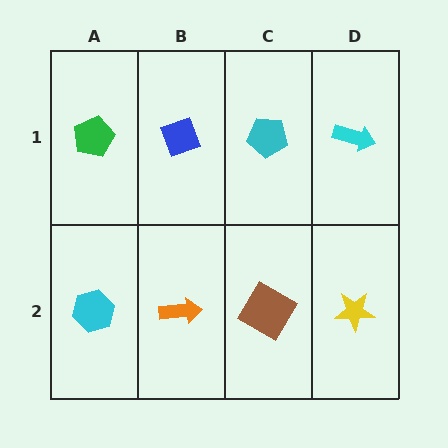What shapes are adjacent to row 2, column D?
A cyan arrow (row 1, column D), a brown diamond (row 2, column C).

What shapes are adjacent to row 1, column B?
An orange arrow (row 2, column B), a green pentagon (row 1, column A), a cyan pentagon (row 1, column C).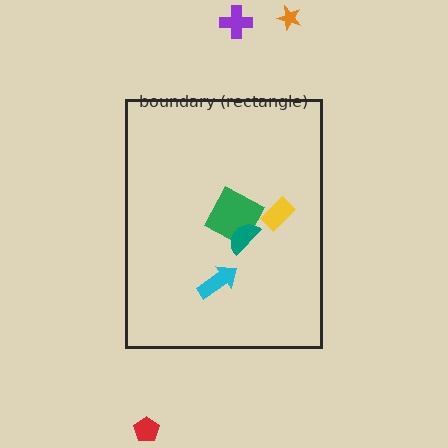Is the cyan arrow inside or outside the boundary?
Inside.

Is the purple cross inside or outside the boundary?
Outside.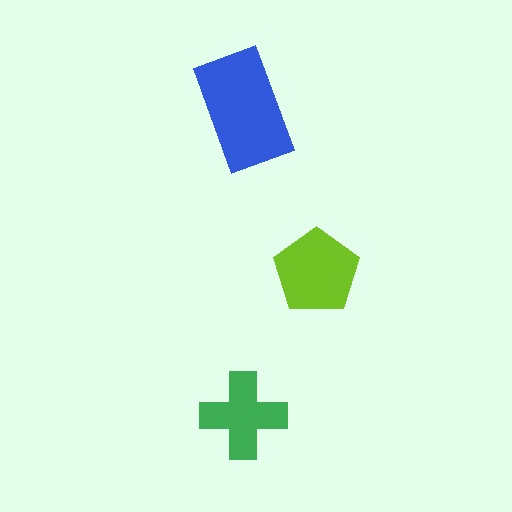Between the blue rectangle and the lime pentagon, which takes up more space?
The blue rectangle.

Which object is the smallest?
The green cross.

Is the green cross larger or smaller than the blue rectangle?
Smaller.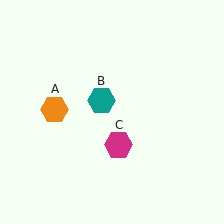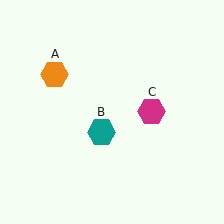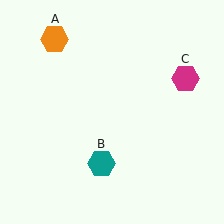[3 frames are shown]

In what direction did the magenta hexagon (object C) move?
The magenta hexagon (object C) moved up and to the right.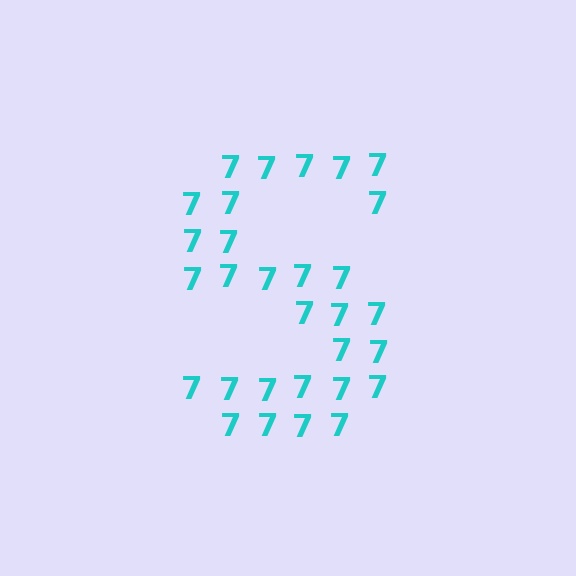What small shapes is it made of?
It is made of small digit 7's.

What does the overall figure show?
The overall figure shows the letter S.